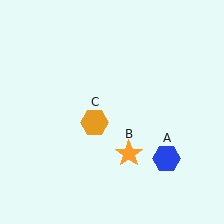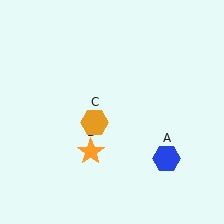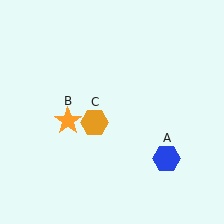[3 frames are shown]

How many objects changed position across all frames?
1 object changed position: orange star (object B).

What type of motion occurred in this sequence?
The orange star (object B) rotated clockwise around the center of the scene.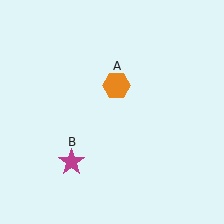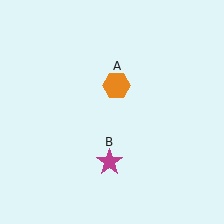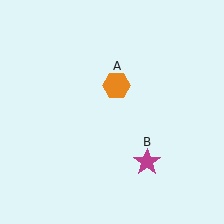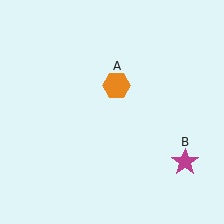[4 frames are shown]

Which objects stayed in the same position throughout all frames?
Orange hexagon (object A) remained stationary.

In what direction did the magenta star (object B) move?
The magenta star (object B) moved right.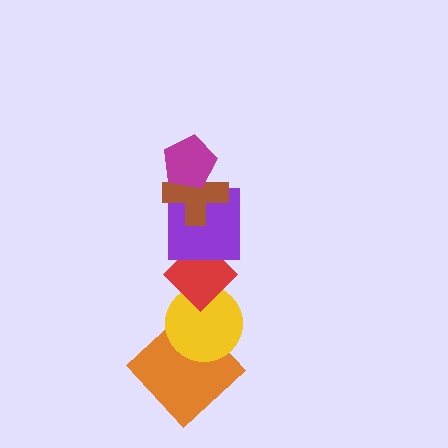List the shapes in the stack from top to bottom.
From top to bottom: the magenta pentagon, the brown cross, the purple square, the red diamond, the yellow circle, the orange diamond.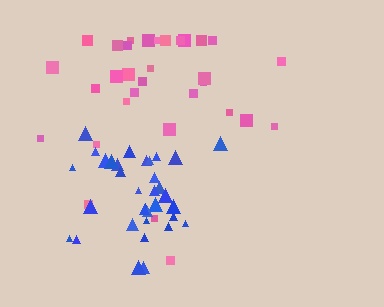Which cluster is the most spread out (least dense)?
Pink.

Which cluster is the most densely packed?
Blue.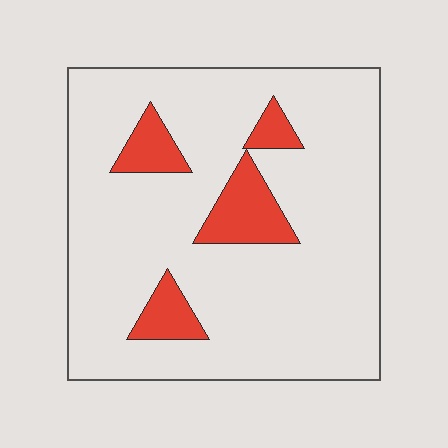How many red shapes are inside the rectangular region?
4.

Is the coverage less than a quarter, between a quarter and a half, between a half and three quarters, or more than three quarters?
Less than a quarter.